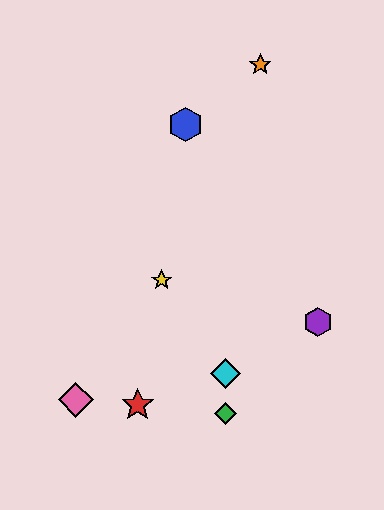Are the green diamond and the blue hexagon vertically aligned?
No, the green diamond is at x≈225 and the blue hexagon is at x≈186.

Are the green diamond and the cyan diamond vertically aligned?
Yes, both are at x≈225.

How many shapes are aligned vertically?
2 shapes (the green diamond, the cyan diamond) are aligned vertically.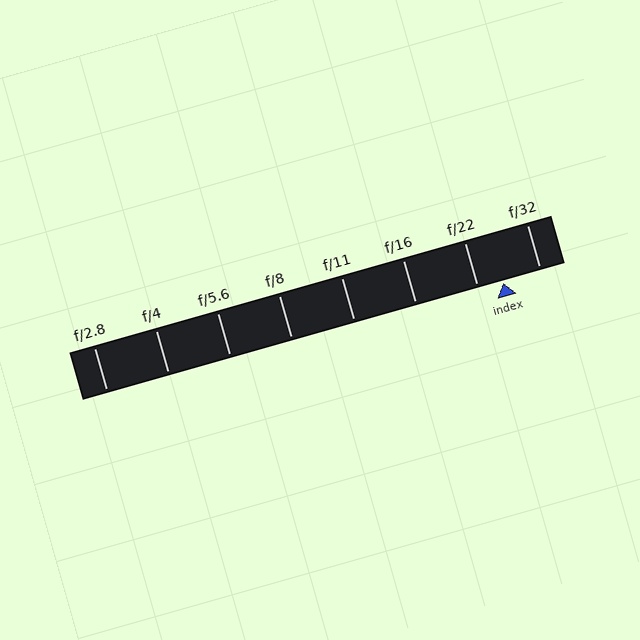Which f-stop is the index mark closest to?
The index mark is closest to f/22.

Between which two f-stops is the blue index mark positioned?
The index mark is between f/22 and f/32.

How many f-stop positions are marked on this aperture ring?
There are 8 f-stop positions marked.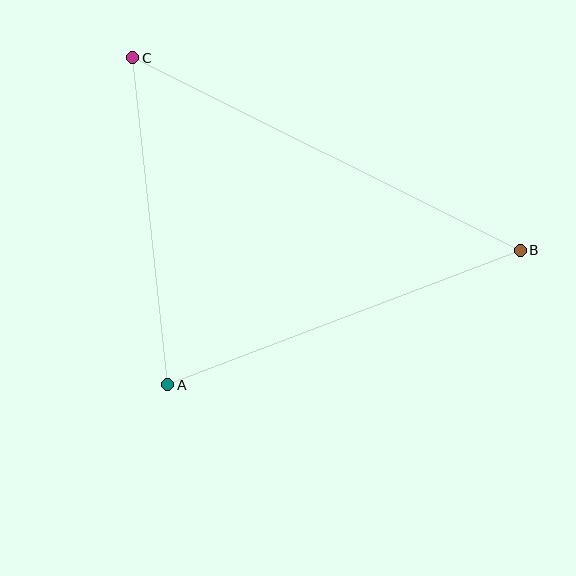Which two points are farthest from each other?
Points B and C are farthest from each other.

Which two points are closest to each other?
Points A and C are closest to each other.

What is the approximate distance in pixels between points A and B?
The distance between A and B is approximately 377 pixels.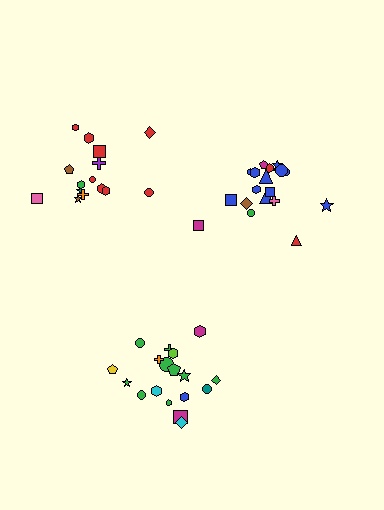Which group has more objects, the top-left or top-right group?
The top-right group.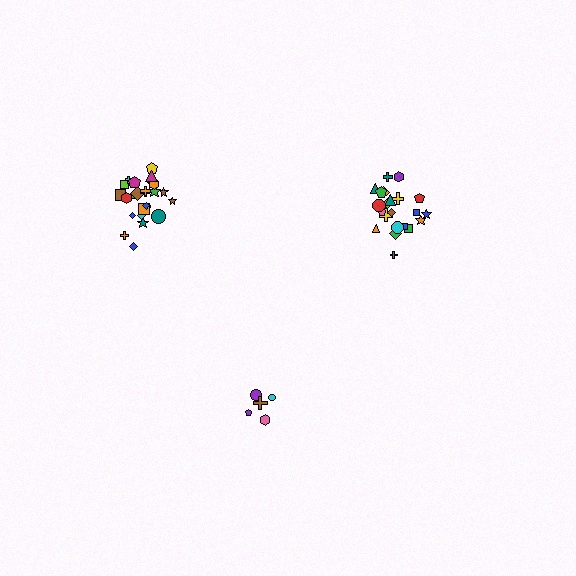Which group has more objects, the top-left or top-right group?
The top-left group.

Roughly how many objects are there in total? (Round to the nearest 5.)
Roughly 50 objects in total.